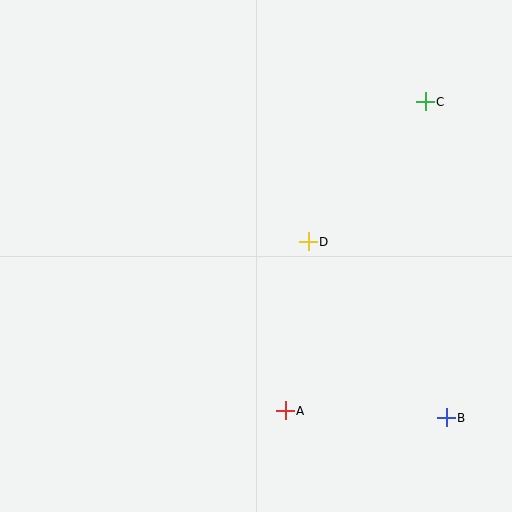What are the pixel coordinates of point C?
Point C is at (425, 102).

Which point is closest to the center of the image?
Point D at (308, 242) is closest to the center.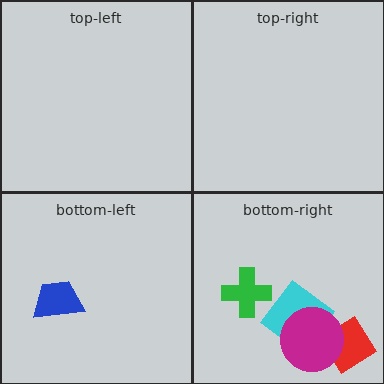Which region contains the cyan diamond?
The bottom-right region.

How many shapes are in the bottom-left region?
1.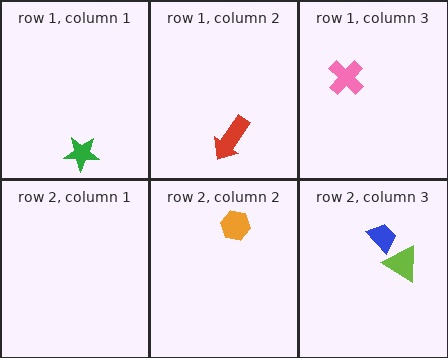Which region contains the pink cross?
The row 1, column 3 region.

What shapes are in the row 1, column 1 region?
The green star.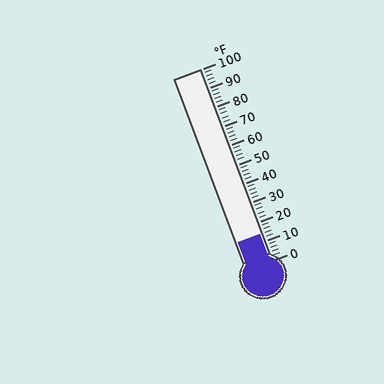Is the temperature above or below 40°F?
The temperature is below 40°F.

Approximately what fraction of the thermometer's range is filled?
The thermometer is filled to approximately 15% of its range.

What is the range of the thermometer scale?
The thermometer scale ranges from 0°F to 100°F.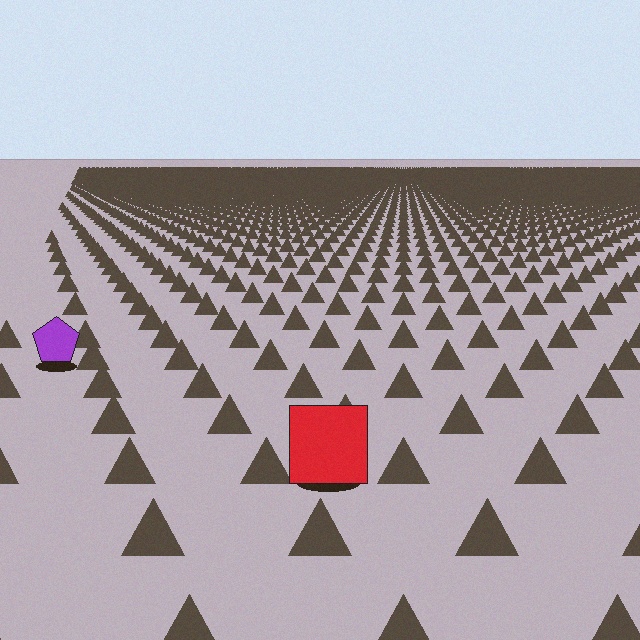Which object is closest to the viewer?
The red square is closest. The texture marks near it are larger and more spread out.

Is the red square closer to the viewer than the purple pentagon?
Yes. The red square is closer — you can tell from the texture gradient: the ground texture is coarser near it.